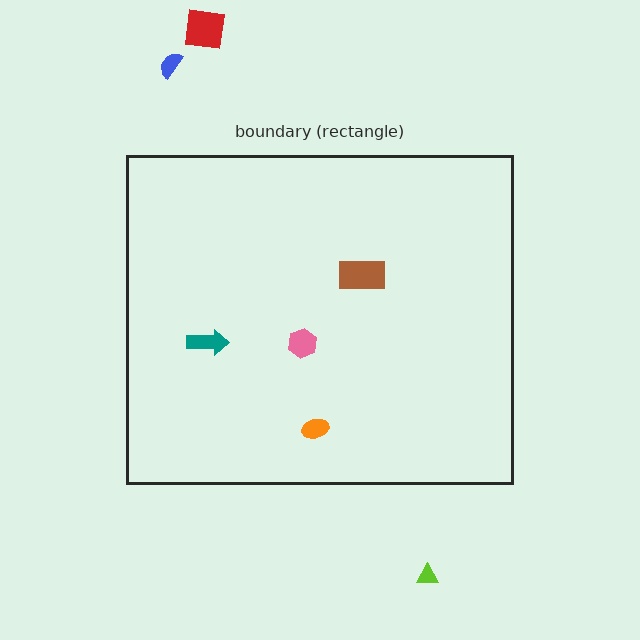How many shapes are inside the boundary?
4 inside, 3 outside.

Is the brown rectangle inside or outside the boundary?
Inside.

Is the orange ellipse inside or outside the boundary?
Inside.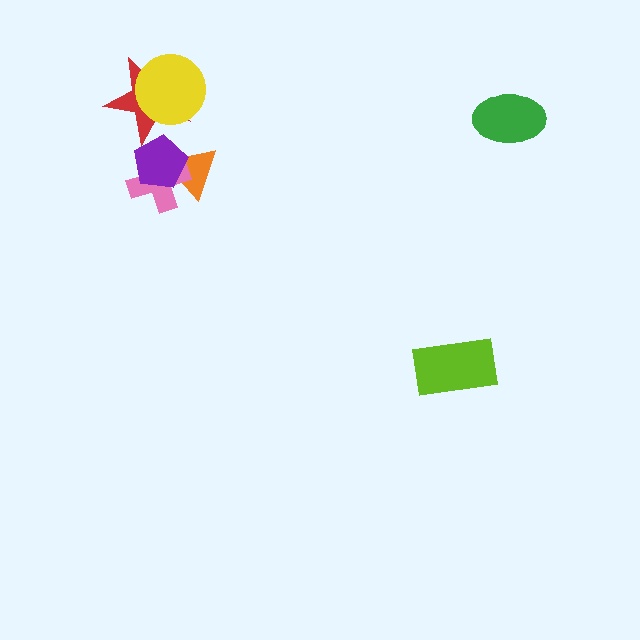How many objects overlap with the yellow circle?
1 object overlaps with the yellow circle.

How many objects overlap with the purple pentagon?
3 objects overlap with the purple pentagon.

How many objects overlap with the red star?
2 objects overlap with the red star.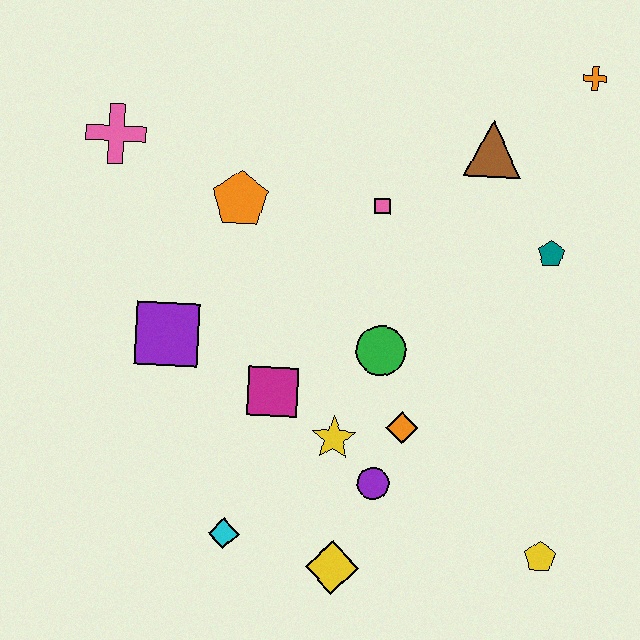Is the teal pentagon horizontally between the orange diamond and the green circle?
No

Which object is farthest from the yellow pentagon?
The pink cross is farthest from the yellow pentagon.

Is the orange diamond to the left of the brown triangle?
Yes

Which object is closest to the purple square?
The magenta square is closest to the purple square.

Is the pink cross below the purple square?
No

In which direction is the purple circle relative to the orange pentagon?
The purple circle is below the orange pentagon.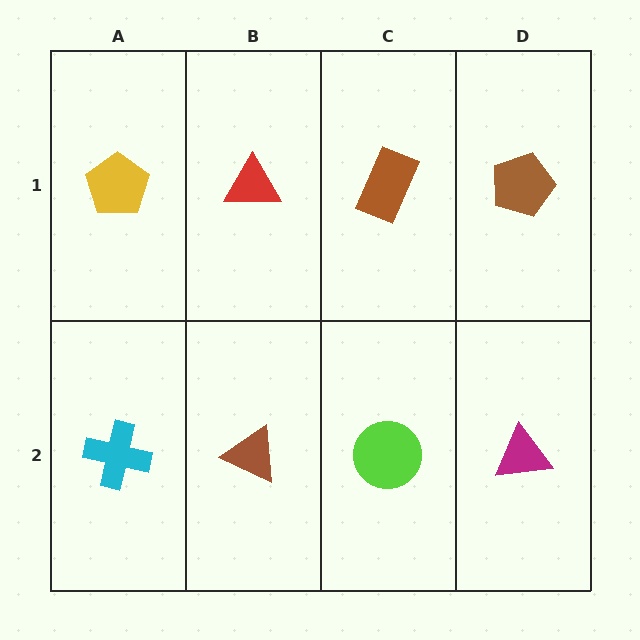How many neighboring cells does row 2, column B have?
3.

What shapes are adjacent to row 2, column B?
A red triangle (row 1, column B), a cyan cross (row 2, column A), a lime circle (row 2, column C).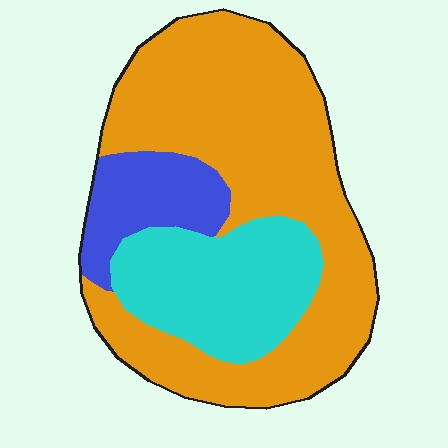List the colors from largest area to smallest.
From largest to smallest: orange, cyan, blue.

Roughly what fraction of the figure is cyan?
Cyan covers about 25% of the figure.